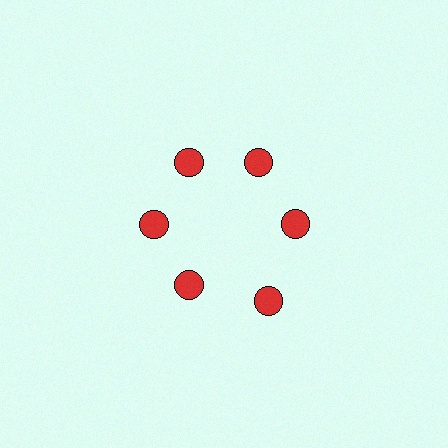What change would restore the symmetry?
The symmetry would be restored by moving it inward, back onto the ring so that all 6 circles sit at equal angles and equal distance from the center.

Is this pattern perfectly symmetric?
No. The 6 red circles are arranged in a ring, but one element near the 5 o'clock position is pushed outward from the center, breaking the 6-fold rotational symmetry.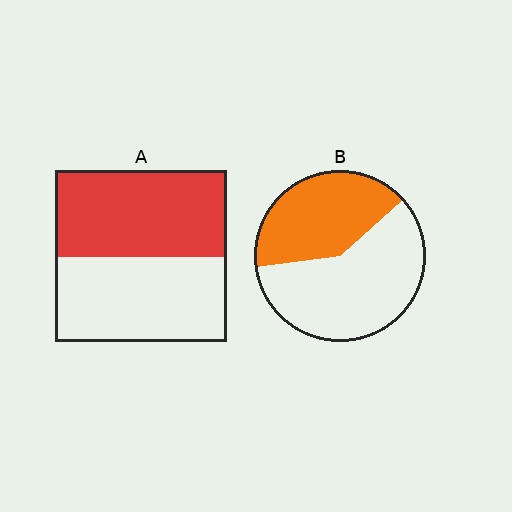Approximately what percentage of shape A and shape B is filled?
A is approximately 50% and B is approximately 40%.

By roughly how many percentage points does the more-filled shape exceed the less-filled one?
By roughly 10 percentage points (A over B).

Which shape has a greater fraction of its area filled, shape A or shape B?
Shape A.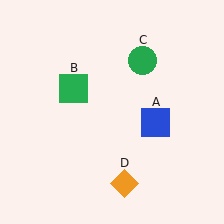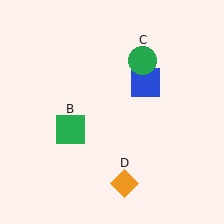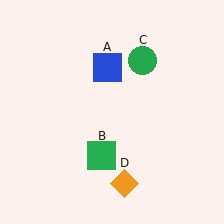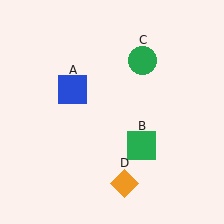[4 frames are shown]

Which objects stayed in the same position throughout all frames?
Green circle (object C) and orange diamond (object D) remained stationary.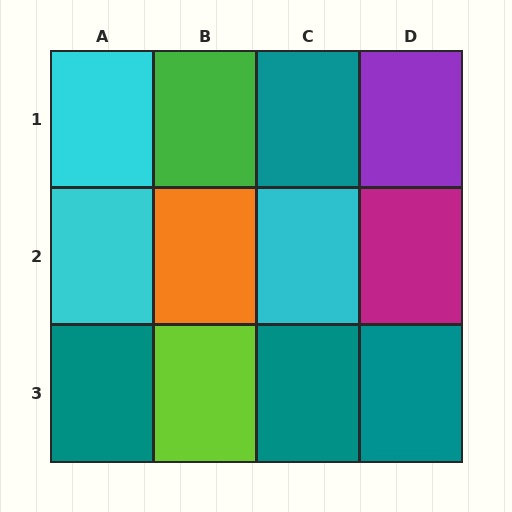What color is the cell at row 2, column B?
Orange.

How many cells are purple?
1 cell is purple.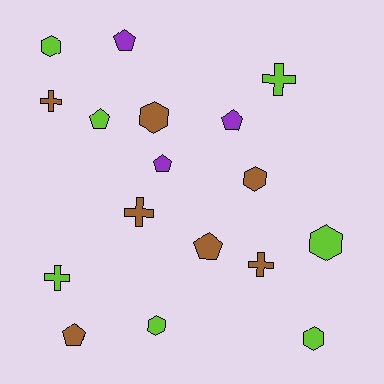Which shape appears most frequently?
Hexagon, with 6 objects.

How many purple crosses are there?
There are no purple crosses.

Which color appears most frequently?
Brown, with 7 objects.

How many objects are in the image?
There are 17 objects.